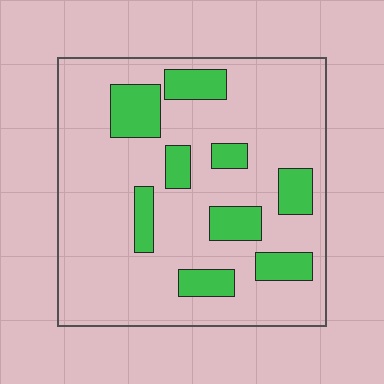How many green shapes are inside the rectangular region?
9.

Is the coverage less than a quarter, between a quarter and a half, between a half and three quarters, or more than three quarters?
Less than a quarter.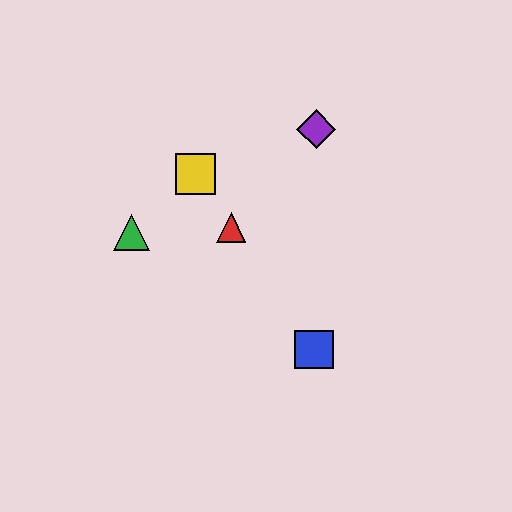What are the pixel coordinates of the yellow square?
The yellow square is at (195, 174).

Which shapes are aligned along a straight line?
The red triangle, the blue square, the yellow square are aligned along a straight line.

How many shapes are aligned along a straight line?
3 shapes (the red triangle, the blue square, the yellow square) are aligned along a straight line.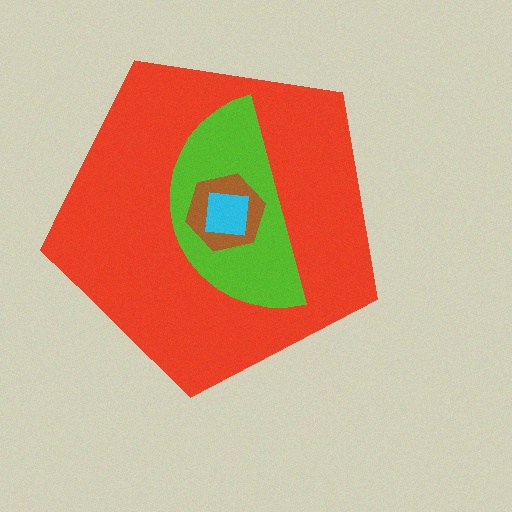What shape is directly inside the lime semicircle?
The brown hexagon.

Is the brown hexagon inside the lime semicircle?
Yes.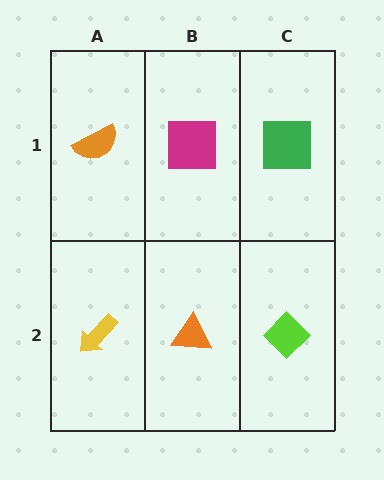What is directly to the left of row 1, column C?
A magenta square.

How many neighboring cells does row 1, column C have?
2.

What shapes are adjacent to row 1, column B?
An orange triangle (row 2, column B), an orange semicircle (row 1, column A), a green square (row 1, column C).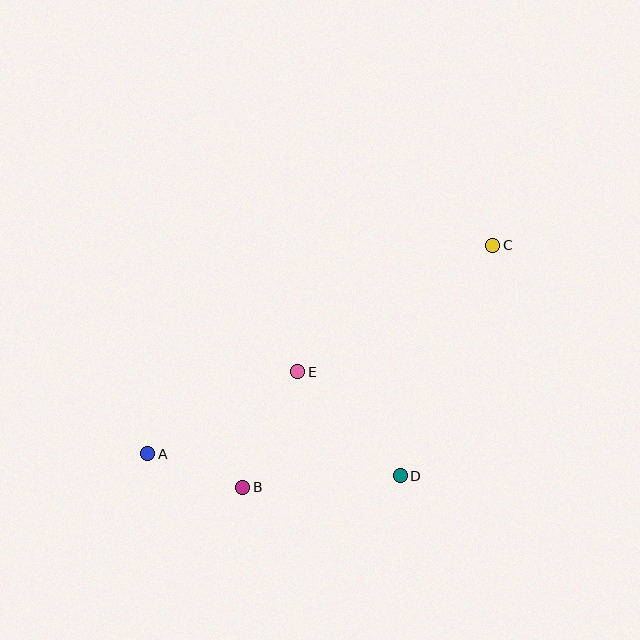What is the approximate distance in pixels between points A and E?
The distance between A and E is approximately 171 pixels.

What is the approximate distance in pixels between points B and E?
The distance between B and E is approximately 128 pixels.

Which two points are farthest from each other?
Points A and C are farthest from each other.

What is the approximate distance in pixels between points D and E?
The distance between D and E is approximately 146 pixels.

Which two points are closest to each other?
Points A and B are closest to each other.